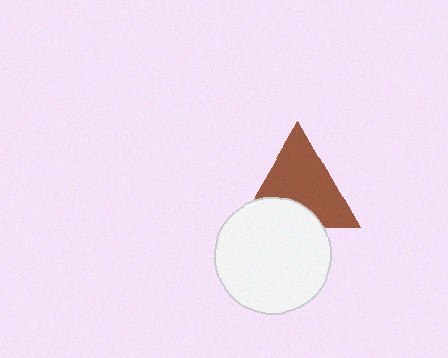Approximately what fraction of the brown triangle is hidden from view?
Roughly 31% of the brown triangle is hidden behind the white circle.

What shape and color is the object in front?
The object in front is a white circle.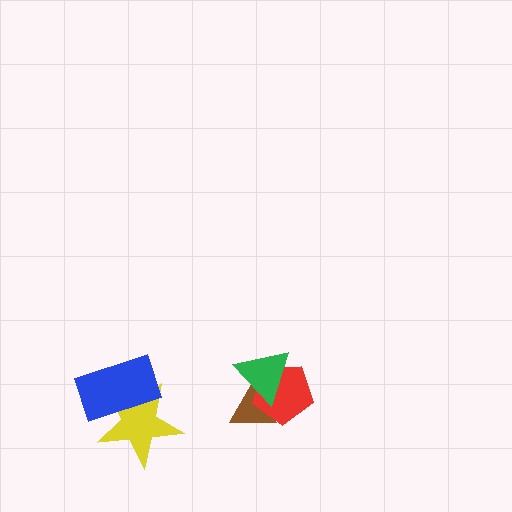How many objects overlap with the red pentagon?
2 objects overlap with the red pentagon.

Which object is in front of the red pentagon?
The green triangle is in front of the red pentagon.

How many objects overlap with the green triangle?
2 objects overlap with the green triangle.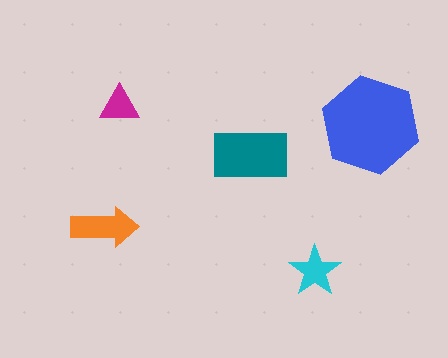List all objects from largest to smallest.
The blue hexagon, the teal rectangle, the orange arrow, the cyan star, the magenta triangle.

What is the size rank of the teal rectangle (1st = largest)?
2nd.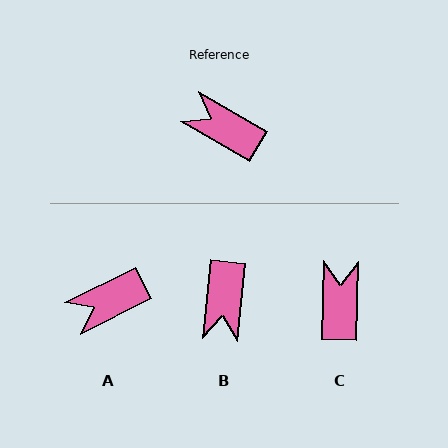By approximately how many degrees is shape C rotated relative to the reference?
Approximately 61 degrees clockwise.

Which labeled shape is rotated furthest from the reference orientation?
B, about 115 degrees away.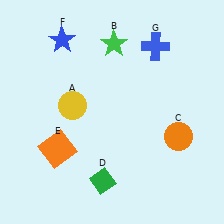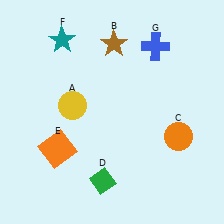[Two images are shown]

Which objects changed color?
B changed from green to brown. F changed from blue to teal.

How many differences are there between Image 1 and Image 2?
There are 2 differences between the two images.